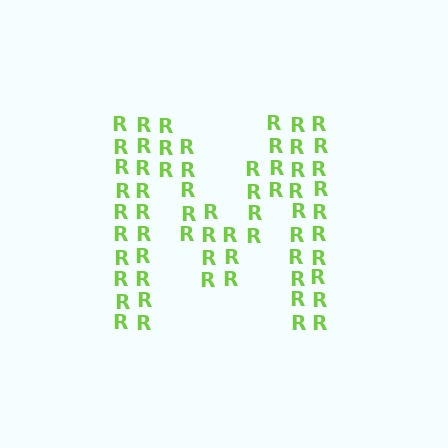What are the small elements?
The small elements are letter R's.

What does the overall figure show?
The overall figure shows the letter M.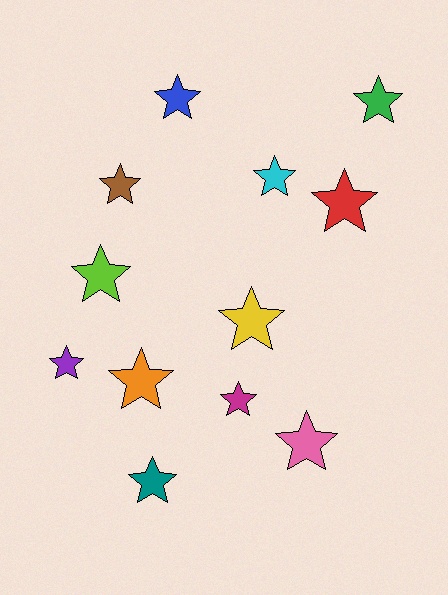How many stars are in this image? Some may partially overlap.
There are 12 stars.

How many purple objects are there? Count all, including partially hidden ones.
There is 1 purple object.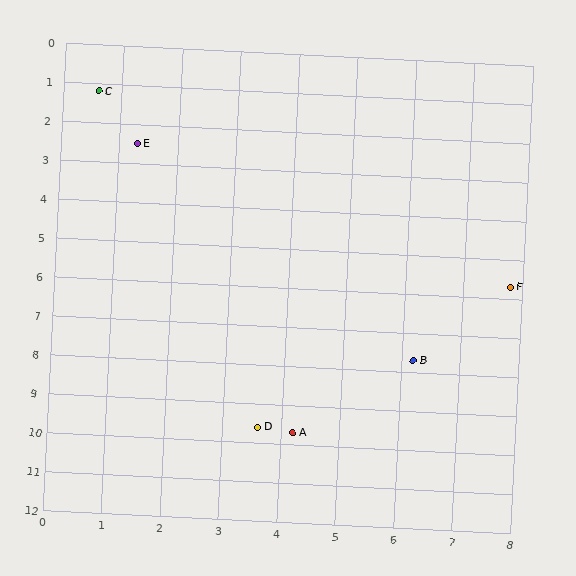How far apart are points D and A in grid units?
Points D and A are about 0.6 grid units apart.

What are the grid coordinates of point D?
Point D is at approximately (3.6, 9.6).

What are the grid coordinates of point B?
Point B is at approximately (6.2, 7.7).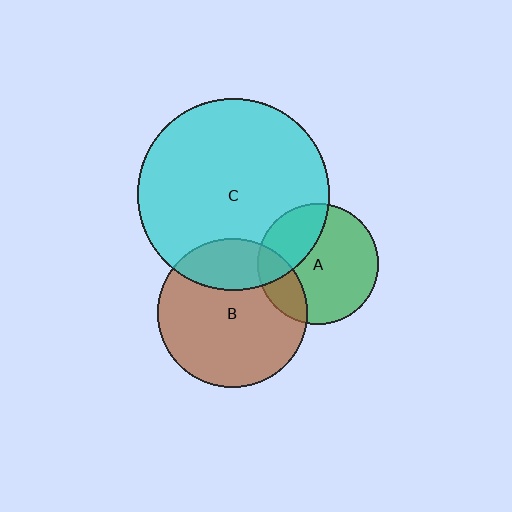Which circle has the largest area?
Circle C (cyan).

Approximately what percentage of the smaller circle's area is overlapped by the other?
Approximately 25%.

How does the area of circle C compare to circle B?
Approximately 1.6 times.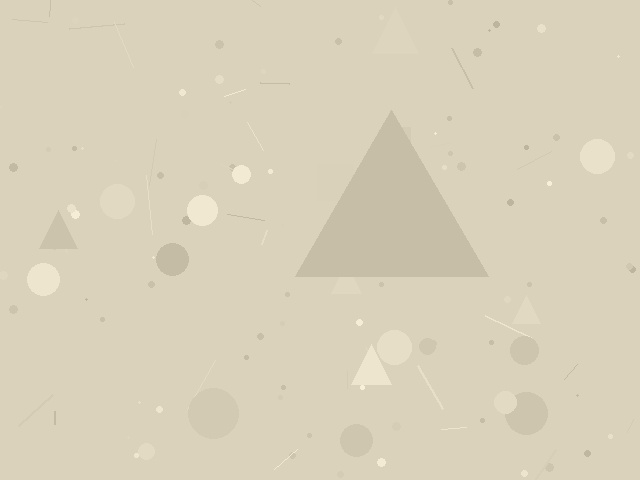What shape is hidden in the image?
A triangle is hidden in the image.